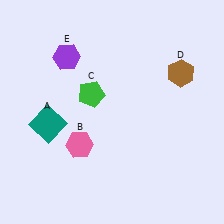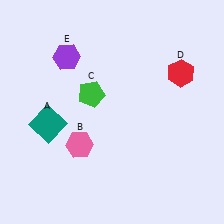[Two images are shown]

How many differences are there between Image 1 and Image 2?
There is 1 difference between the two images.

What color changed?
The hexagon (D) changed from brown in Image 1 to red in Image 2.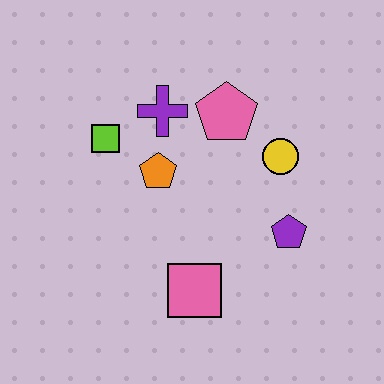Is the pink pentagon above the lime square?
Yes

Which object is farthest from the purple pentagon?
The lime square is farthest from the purple pentagon.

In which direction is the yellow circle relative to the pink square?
The yellow circle is above the pink square.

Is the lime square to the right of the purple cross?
No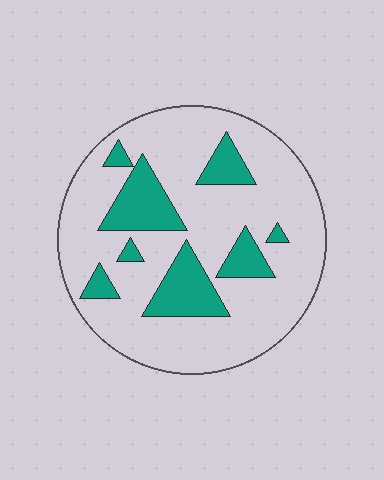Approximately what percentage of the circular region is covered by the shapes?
Approximately 20%.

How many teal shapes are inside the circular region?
8.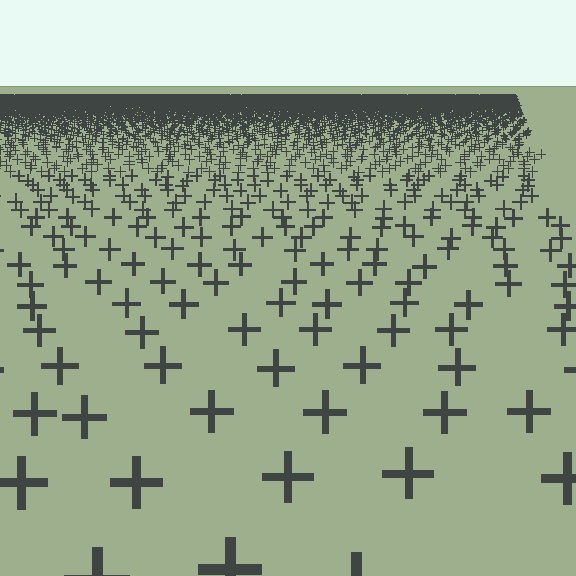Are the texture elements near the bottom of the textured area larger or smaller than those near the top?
Larger. Near the bottom, elements are closer to the viewer and appear at a bigger on-screen size.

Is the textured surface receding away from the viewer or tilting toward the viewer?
The surface is receding away from the viewer. Texture elements get smaller and denser toward the top.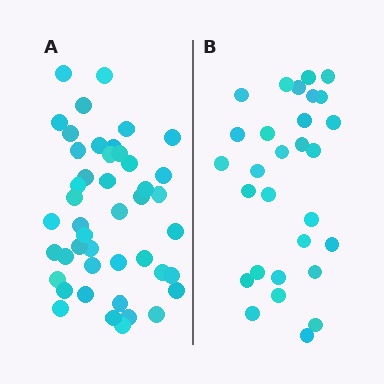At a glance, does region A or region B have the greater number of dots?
Region A (the left region) has more dots.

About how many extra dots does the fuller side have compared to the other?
Region A has approximately 15 more dots than region B.